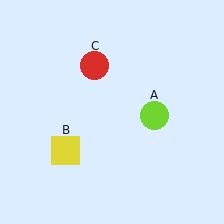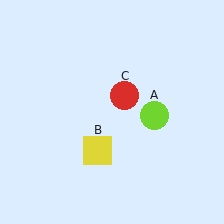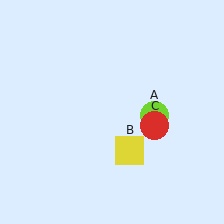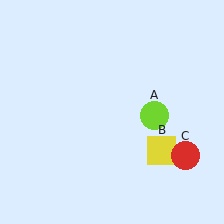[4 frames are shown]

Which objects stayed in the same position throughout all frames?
Lime circle (object A) remained stationary.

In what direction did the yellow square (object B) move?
The yellow square (object B) moved right.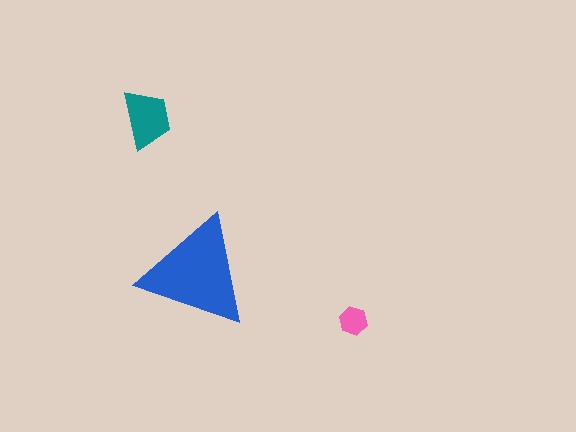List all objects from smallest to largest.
The pink hexagon, the teal trapezoid, the blue triangle.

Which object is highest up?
The teal trapezoid is topmost.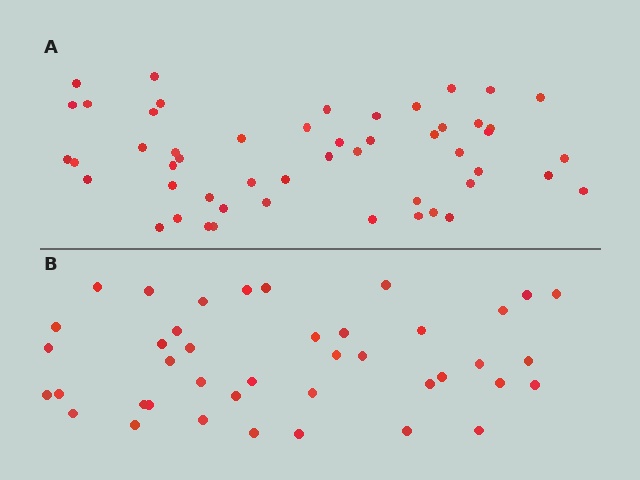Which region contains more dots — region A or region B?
Region A (the top region) has more dots.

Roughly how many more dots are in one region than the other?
Region A has roughly 10 or so more dots than region B.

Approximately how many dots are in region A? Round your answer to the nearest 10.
About 50 dots. (The exact count is 51, which rounds to 50.)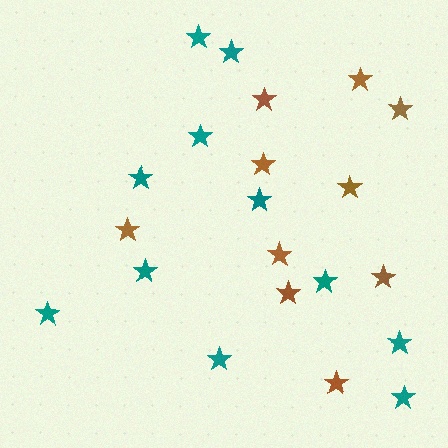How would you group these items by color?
There are 2 groups: one group of brown stars (10) and one group of teal stars (11).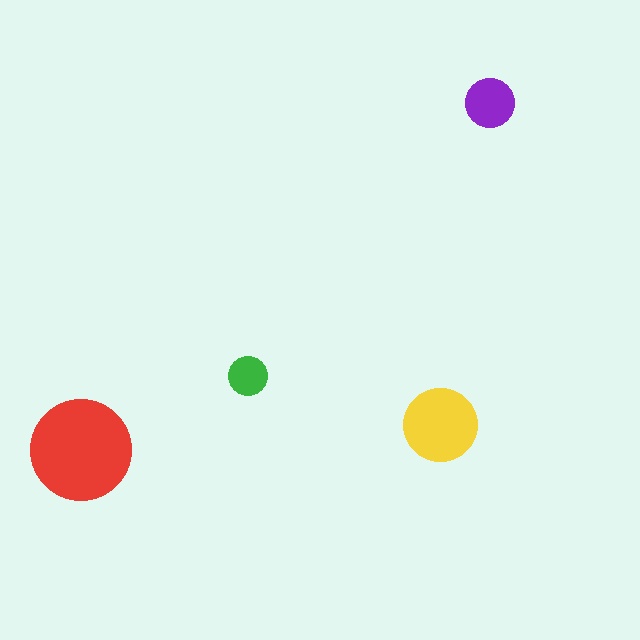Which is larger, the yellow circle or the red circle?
The red one.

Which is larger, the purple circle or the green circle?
The purple one.